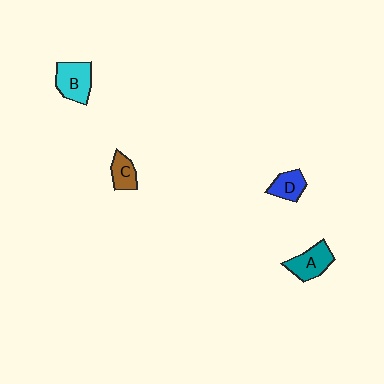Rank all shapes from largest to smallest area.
From largest to smallest: B (cyan), A (teal), D (blue), C (brown).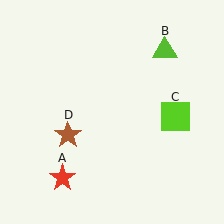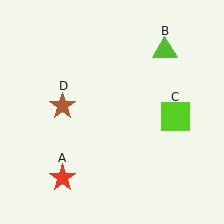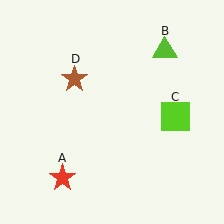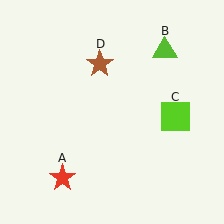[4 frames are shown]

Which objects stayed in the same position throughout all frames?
Red star (object A) and lime triangle (object B) and lime square (object C) remained stationary.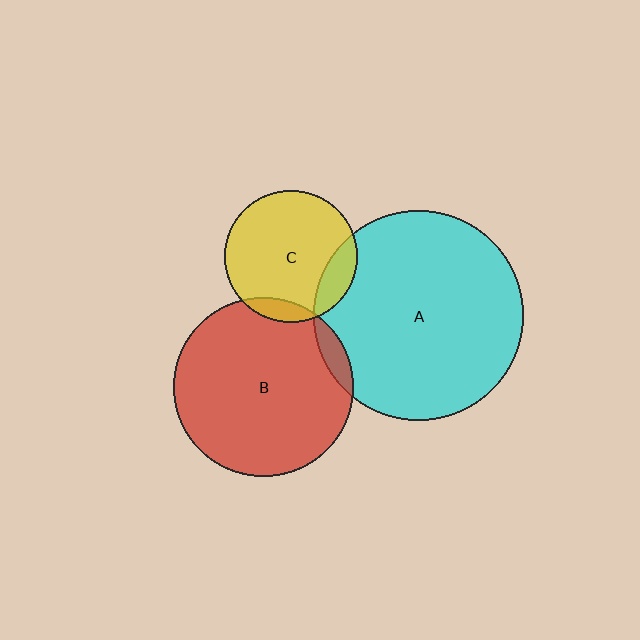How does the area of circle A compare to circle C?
Approximately 2.5 times.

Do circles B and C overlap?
Yes.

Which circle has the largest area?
Circle A (cyan).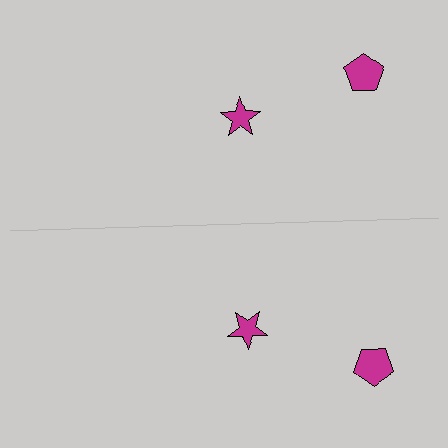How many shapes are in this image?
There are 4 shapes in this image.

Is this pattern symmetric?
Yes, this pattern has bilateral (reflection) symmetry.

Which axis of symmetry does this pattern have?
The pattern has a horizontal axis of symmetry running through the center of the image.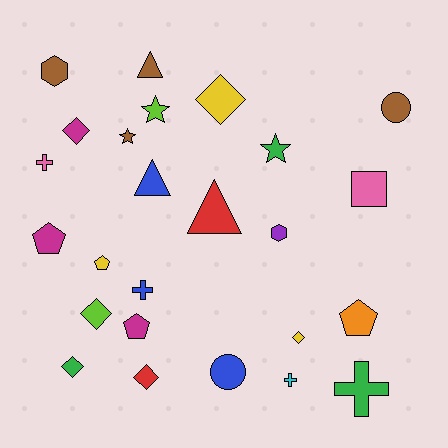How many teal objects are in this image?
There are no teal objects.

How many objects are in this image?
There are 25 objects.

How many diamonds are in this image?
There are 6 diamonds.